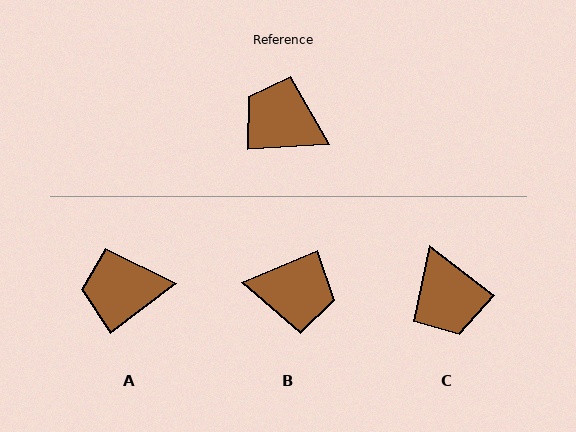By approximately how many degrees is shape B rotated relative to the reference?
Approximately 161 degrees clockwise.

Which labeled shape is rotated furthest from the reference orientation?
B, about 161 degrees away.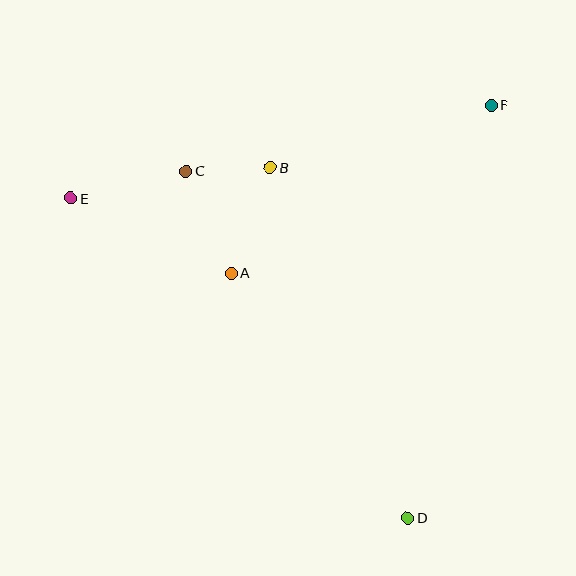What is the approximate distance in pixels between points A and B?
The distance between A and B is approximately 113 pixels.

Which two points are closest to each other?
Points B and C are closest to each other.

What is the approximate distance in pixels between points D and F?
The distance between D and F is approximately 421 pixels.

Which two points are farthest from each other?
Points D and E are farthest from each other.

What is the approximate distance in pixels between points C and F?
The distance between C and F is approximately 312 pixels.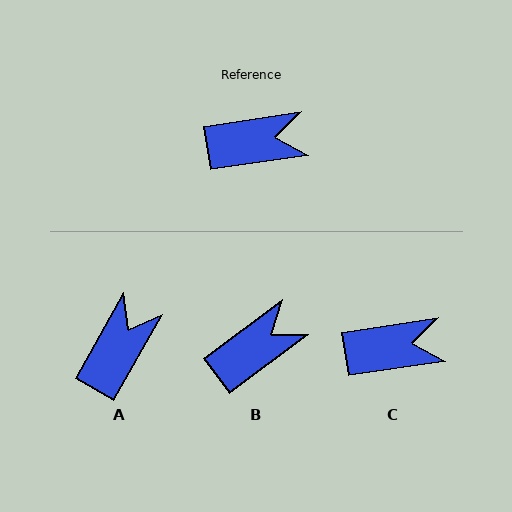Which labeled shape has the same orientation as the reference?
C.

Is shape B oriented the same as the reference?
No, it is off by about 28 degrees.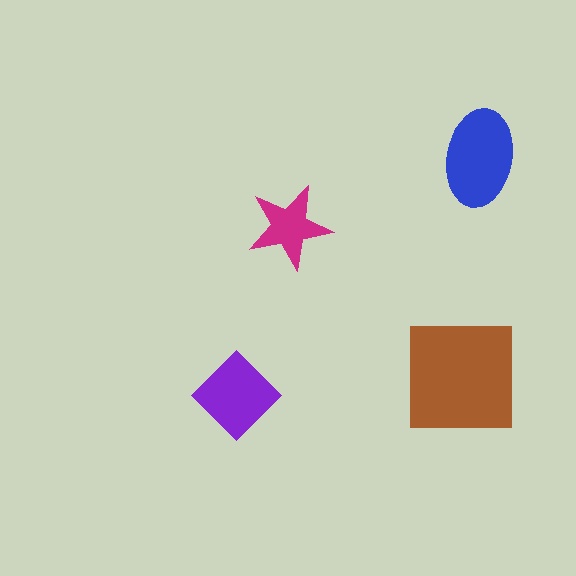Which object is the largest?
The brown square.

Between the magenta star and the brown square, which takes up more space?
The brown square.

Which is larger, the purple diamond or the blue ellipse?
The blue ellipse.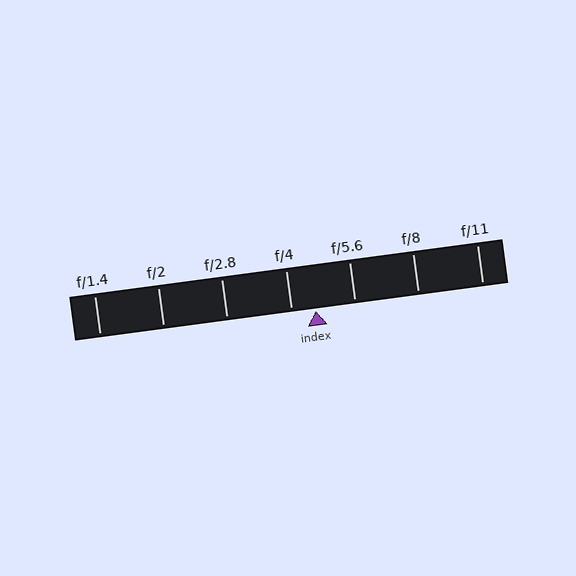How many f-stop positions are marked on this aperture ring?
There are 7 f-stop positions marked.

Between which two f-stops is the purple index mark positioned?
The index mark is between f/4 and f/5.6.